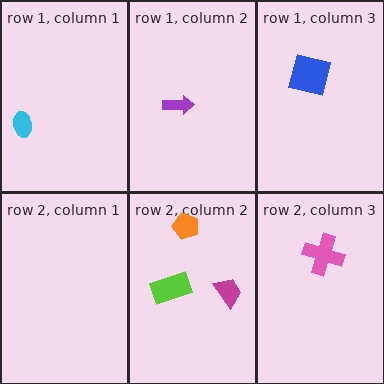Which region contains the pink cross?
The row 2, column 3 region.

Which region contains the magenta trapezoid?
The row 2, column 2 region.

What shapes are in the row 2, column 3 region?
The pink cross.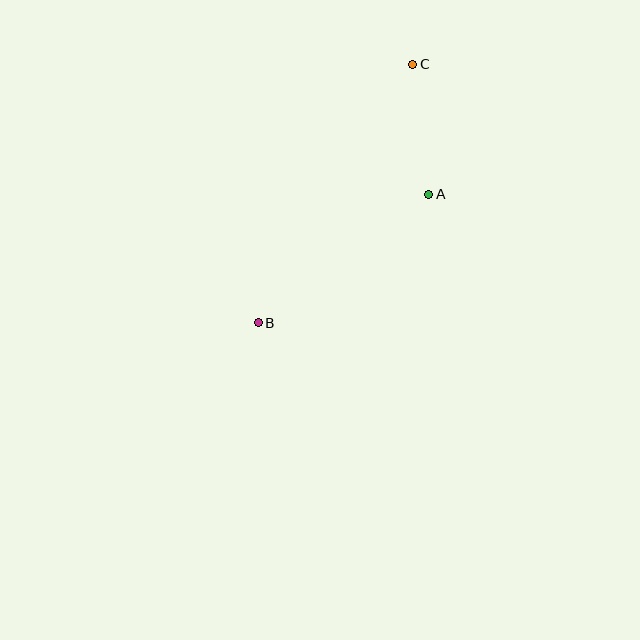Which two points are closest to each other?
Points A and C are closest to each other.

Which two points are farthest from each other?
Points B and C are farthest from each other.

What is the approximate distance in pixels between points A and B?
The distance between A and B is approximately 214 pixels.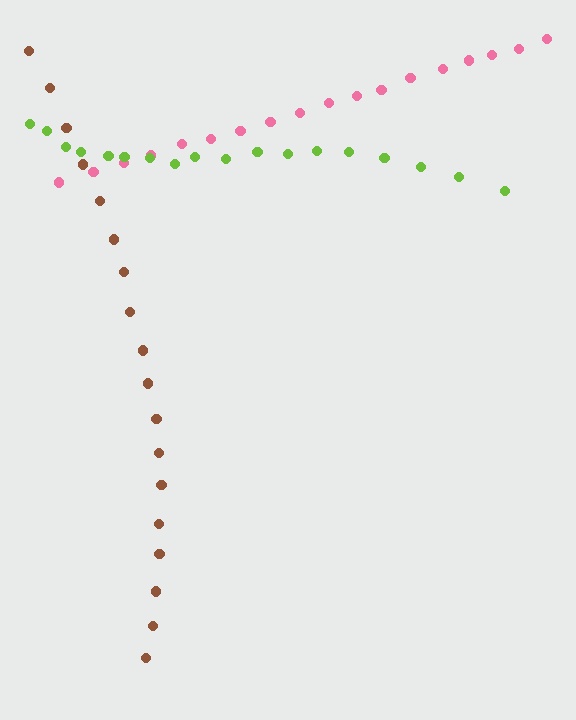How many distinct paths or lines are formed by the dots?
There are 3 distinct paths.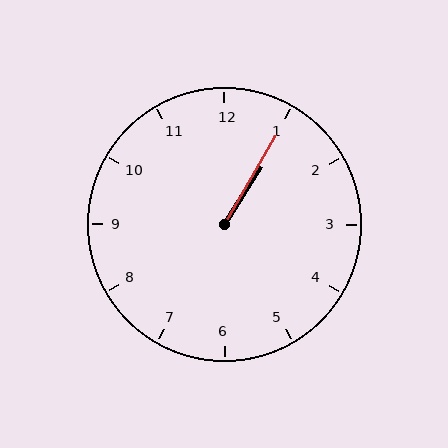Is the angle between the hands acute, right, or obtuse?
It is acute.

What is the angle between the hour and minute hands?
Approximately 2 degrees.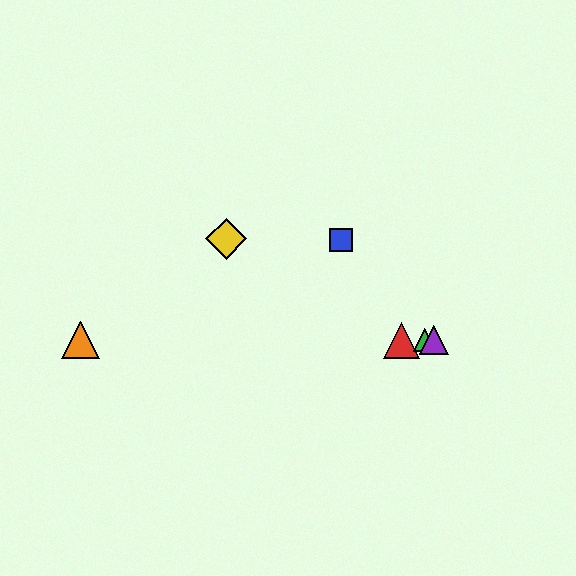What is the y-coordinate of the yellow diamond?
The yellow diamond is at y≈239.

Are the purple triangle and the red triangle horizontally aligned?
Yes, both are at y≈340.